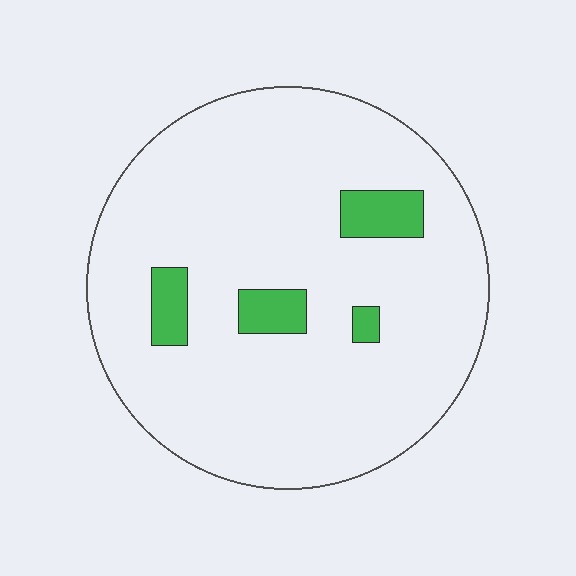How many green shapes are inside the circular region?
4.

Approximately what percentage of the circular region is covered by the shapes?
Approximately 10%.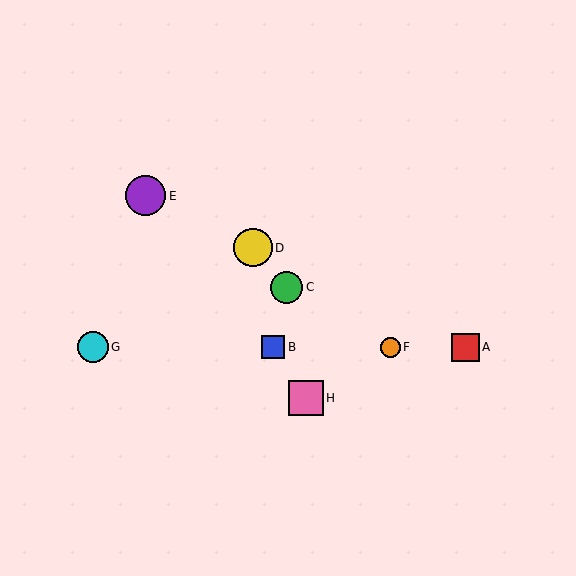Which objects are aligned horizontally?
Objects A, B, F, G are aligned horizontally.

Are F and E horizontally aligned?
No, F is at y≈347 and E is at y≈196.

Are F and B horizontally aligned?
Yes, both are at y≈347.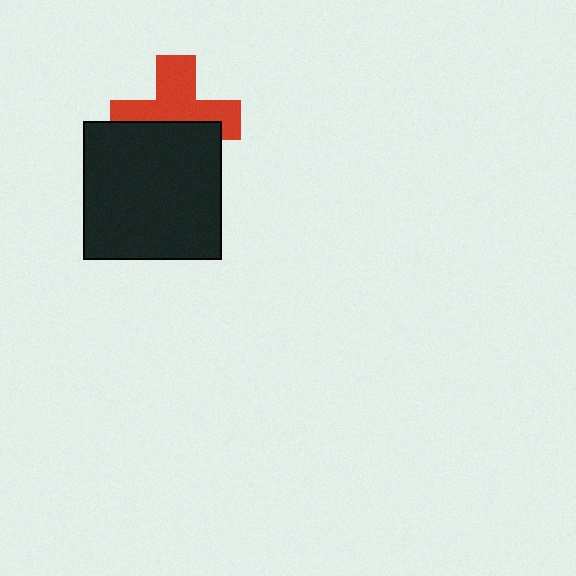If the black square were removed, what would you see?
You would see the complete red cross.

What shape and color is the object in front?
The object in front is a black square.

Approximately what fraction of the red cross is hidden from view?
Roughly 43% of the red cross is hidden behind the black square.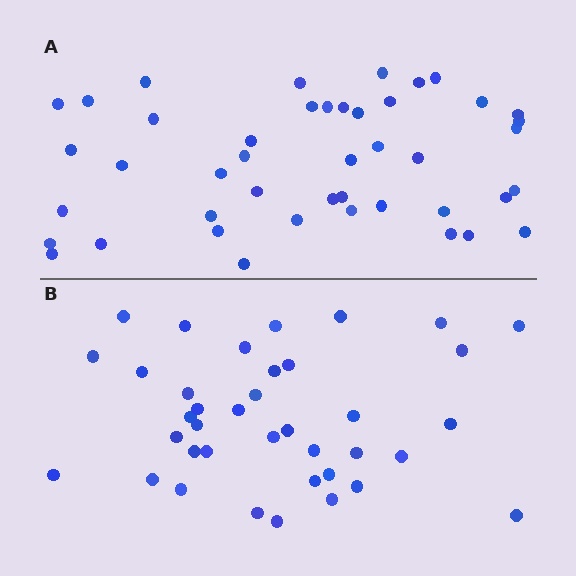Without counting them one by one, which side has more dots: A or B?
Region A (the top region) has more dots.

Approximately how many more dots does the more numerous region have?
Region A has about 6 more dots than region B.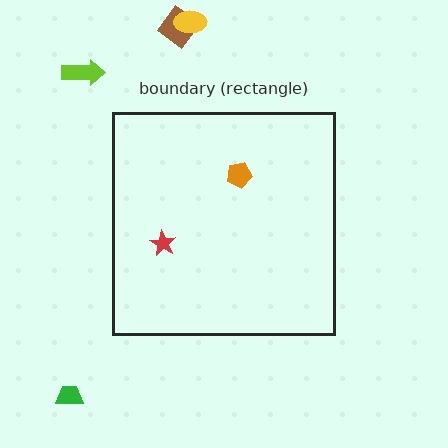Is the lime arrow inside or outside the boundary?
Outside.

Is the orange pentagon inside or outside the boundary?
Inside.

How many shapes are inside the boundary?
2 inside, 4 outside.